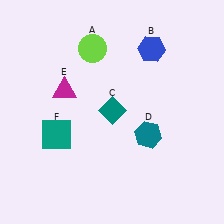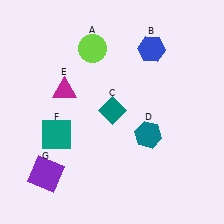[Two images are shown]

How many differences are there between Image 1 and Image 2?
There is 1 difference between the two images.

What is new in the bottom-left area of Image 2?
A purple square (G) was added in the bottom-left area of Image 2.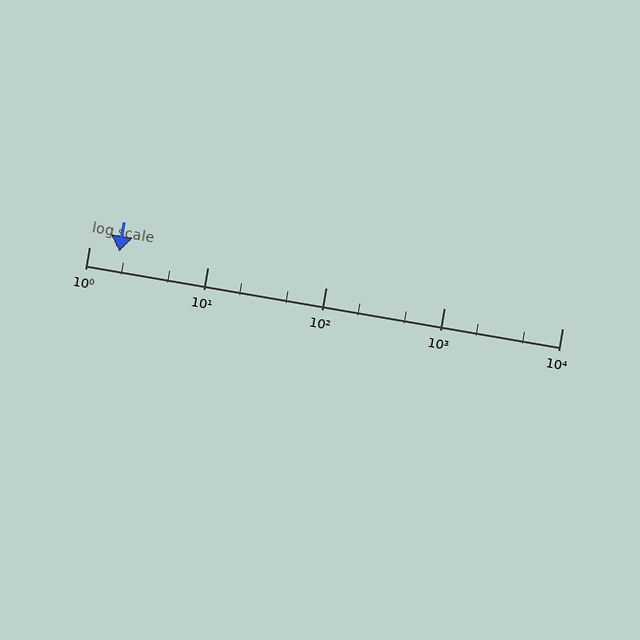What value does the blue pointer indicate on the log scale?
The pointer indicates approximately 1.8.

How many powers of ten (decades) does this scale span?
The scale spans 4 decades, from 1 to 10000.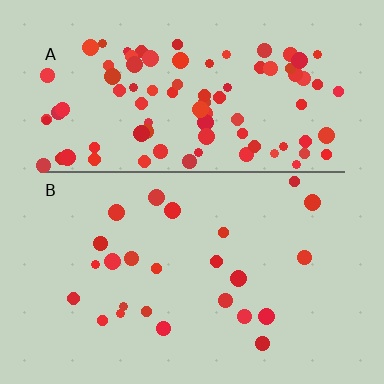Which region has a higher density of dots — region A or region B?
A (the top).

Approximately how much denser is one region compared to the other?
Approximately 3.7× — region A over region B.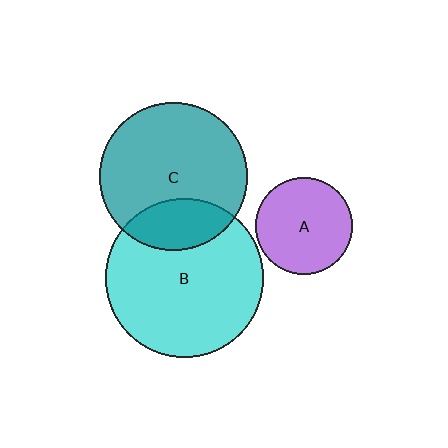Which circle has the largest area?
Circle B (cyan).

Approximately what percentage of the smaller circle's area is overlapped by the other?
Approximately 25%.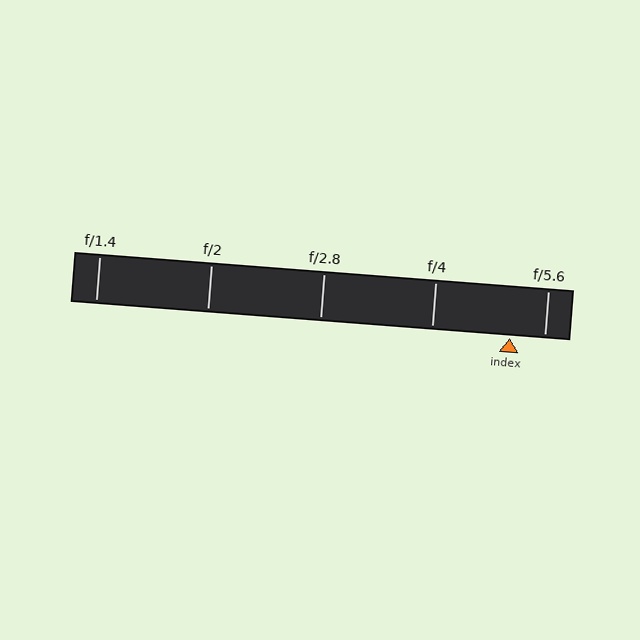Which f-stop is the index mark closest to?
The index mark is closest to f/5.6.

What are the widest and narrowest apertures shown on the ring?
The widest aperture shown is f/1.4 and the narrowest is f/5.6.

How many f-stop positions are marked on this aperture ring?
There are 5 f-stop positions marked.